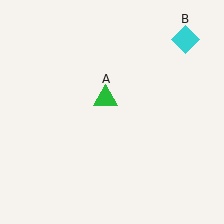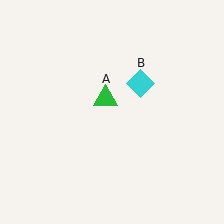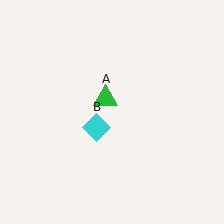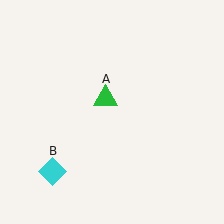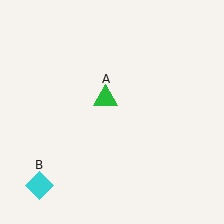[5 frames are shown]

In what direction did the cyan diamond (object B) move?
The cyan diamond (object B) moved down and to the left.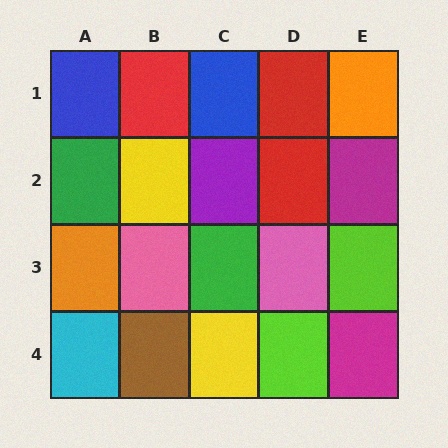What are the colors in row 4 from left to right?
Cyan, brown, yellow, lime, magenta.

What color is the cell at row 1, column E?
Orange.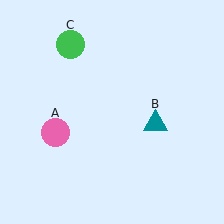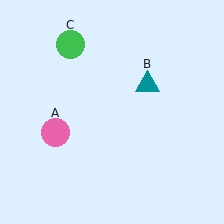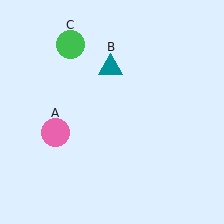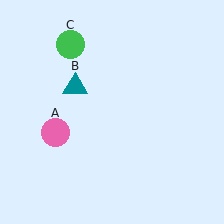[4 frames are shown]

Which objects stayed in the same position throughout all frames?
Pink circle (object A) and green circle (object C) remained stationary.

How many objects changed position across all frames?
1 object changed position: teal triangle (object B).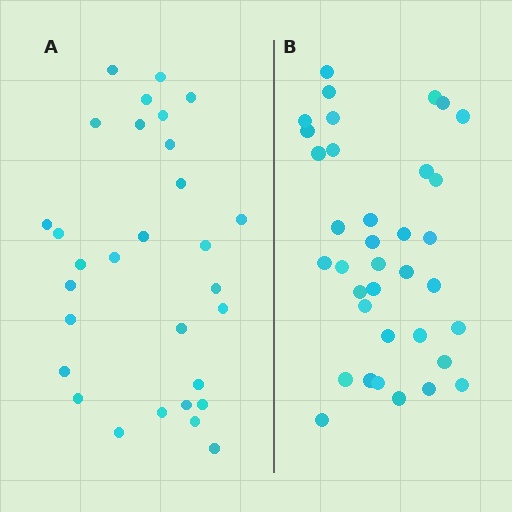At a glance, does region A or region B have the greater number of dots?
Region B (the right region) has more dots.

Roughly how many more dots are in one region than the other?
Region B has about 6 more dots than region A.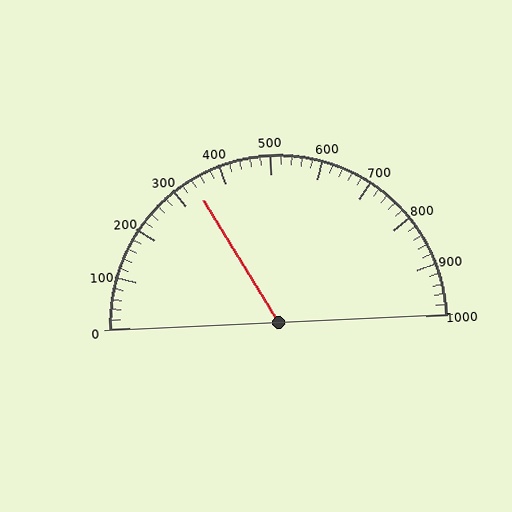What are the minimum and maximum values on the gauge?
The gauge ranges from 0 to 1000.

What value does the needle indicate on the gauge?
The needle indicates approximately 340.